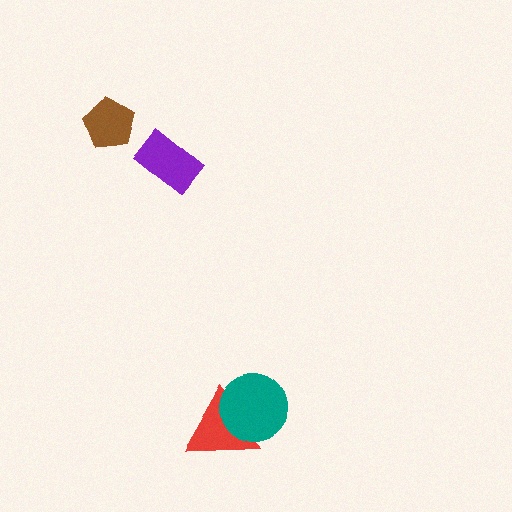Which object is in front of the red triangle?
The teal circle is in front of the red triangle.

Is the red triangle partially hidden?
Yes, it is partially covered by another shape.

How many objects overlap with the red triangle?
1 object overlaps with the red triangle.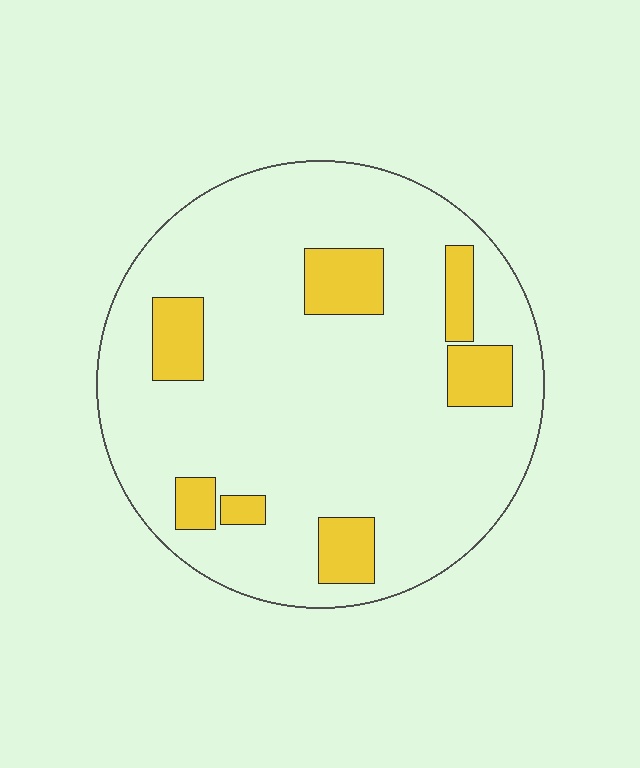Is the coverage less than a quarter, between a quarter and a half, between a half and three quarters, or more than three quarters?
Less than a quarter.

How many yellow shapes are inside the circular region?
7.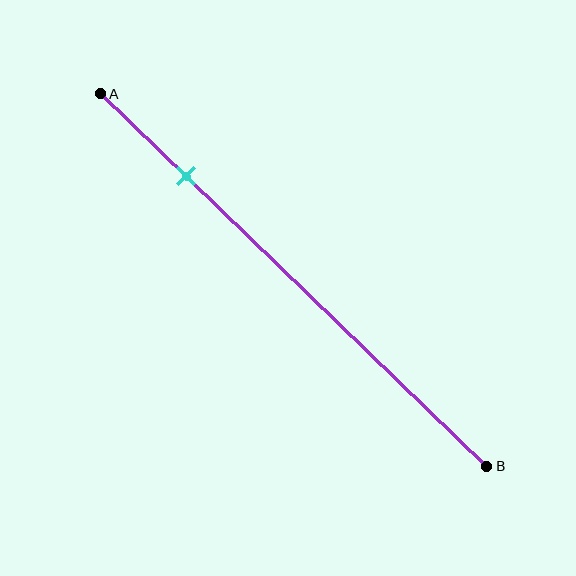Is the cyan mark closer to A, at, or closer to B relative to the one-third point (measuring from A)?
The cyan mark is closer to point A than the one-third point of segment AB.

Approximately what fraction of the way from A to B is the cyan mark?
The cyan mark is approximately 20% of the way from A to B.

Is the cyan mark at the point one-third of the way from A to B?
No, the mark is at about 20% from A, not at the 33% one-third point.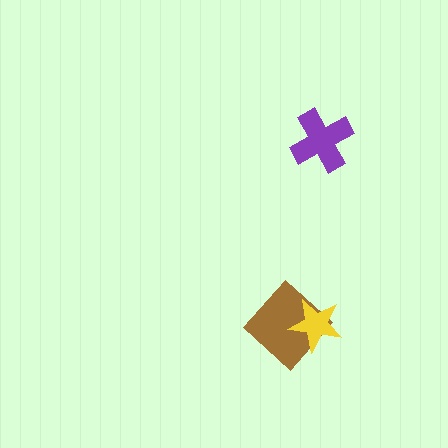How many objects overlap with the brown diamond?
1 object overlaps with the brown diamond.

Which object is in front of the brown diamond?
The yellow star is in front of the brown diamond.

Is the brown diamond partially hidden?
Yes, it is partially covered by another shape.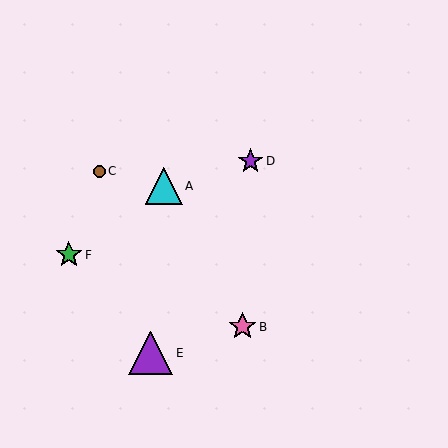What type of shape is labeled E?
Shape E is a purple triangle.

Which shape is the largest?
The purple triangle (labeled E) is the largest.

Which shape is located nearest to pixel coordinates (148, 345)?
The purple triangle (labeled E) at (151, 353) is nearest to that location.